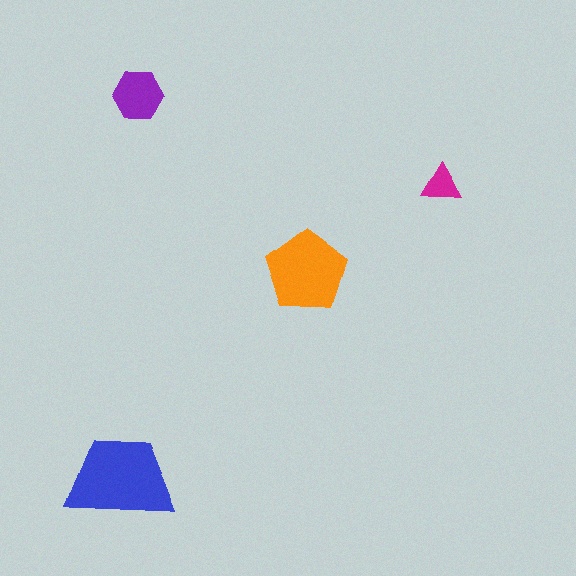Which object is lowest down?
The blue trapezoid is bottommost.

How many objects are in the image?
There are 4 objects in the image.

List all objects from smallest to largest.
The magenta triangle, the purple hexagon, the orange pentagon, the blue trapezoid.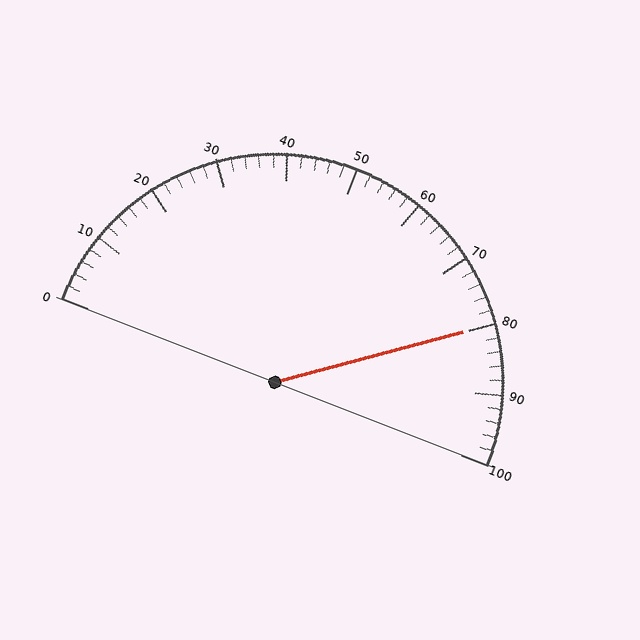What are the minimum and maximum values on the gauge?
The gauge ranges from 0 to 100.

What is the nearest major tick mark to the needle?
The nearest major tick mark is 80.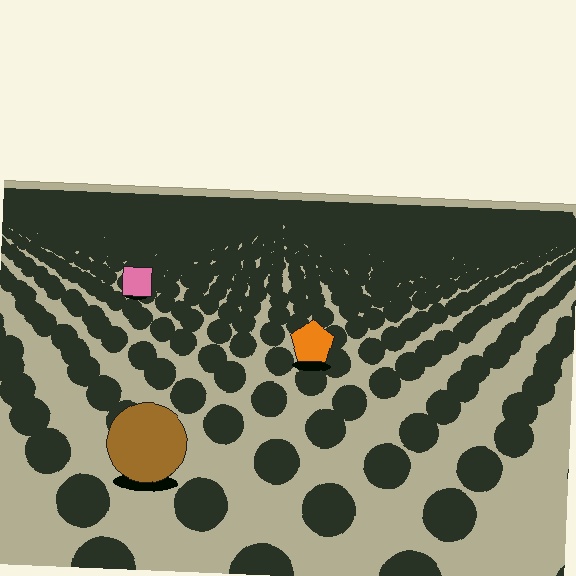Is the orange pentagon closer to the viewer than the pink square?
Yes. The orange pentagon is closer — you can tell from the texture gradient: the ground texture is coarser near it.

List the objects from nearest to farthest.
From nearest to farthest: the brown circle, the orange pentagon, the pink square.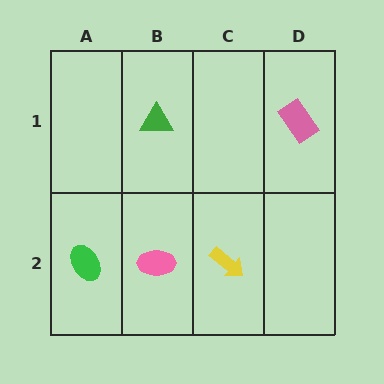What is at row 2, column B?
A pink ellipse.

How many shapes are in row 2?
3 shapes.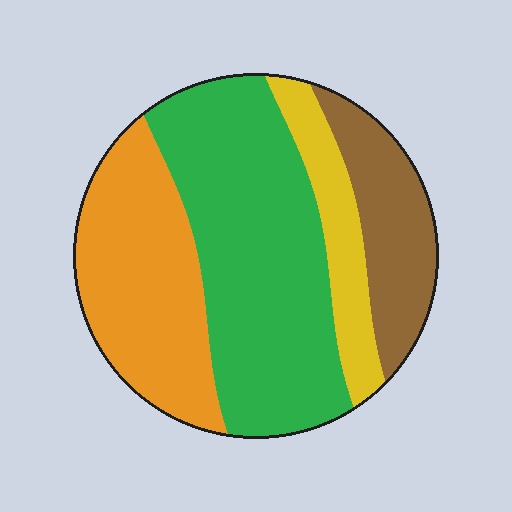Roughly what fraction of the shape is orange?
Orange takes up between a quarter and a half of the shape.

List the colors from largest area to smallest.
From largest to smallest: green, orange, brown, yellow.